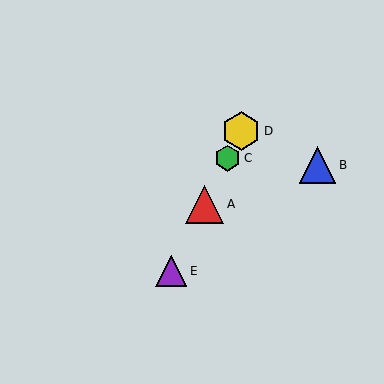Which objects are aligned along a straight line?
Objects A, C, D, E are aligned along a straight line.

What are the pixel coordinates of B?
Object B is at (318, 165).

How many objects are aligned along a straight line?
4 objects (A, C, D, E) are aligned along a straight line.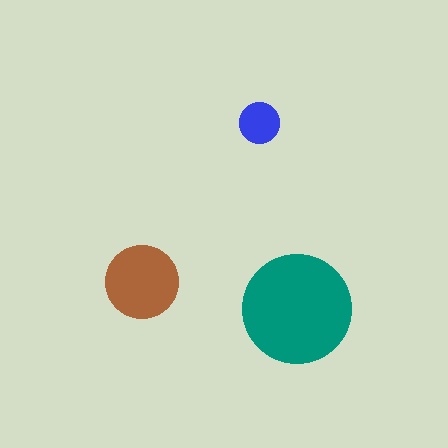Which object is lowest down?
The teal circle is bottommost.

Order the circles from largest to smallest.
the teal one, the brown one, the blue one.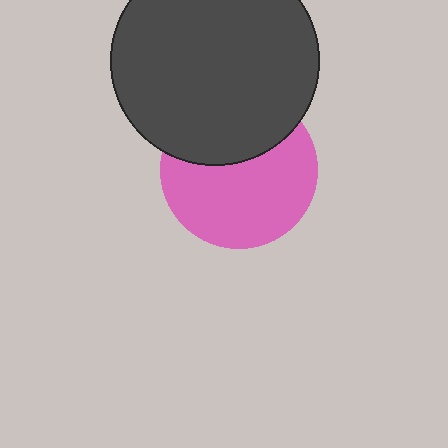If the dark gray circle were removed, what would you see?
You would see the complete pink circle.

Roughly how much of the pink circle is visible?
About half of it is visible (roughly 63%).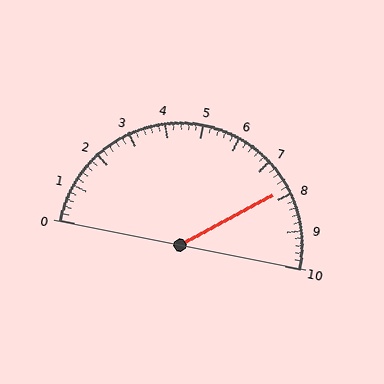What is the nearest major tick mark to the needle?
The nearest major tick mark is 8.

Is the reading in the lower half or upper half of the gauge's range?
The reading is in the upper half of the range (0 to 10).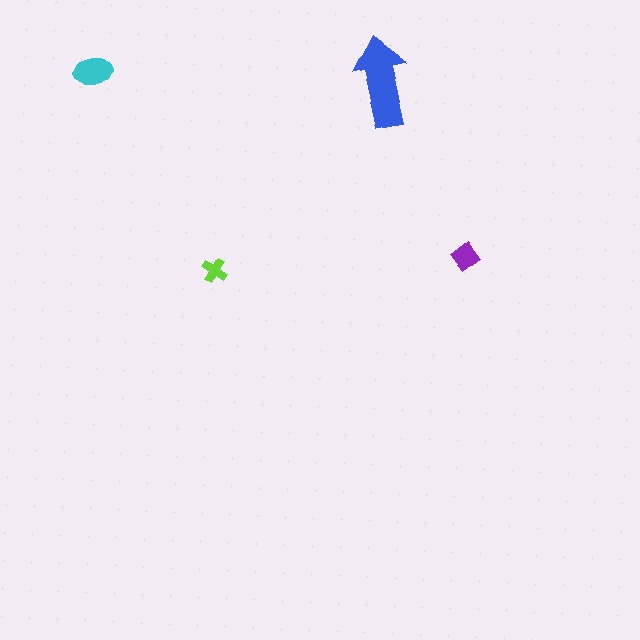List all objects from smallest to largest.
The lime cross, the purple diamond, the cyan ellipse, the blue arrow.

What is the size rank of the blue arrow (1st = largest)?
1st.